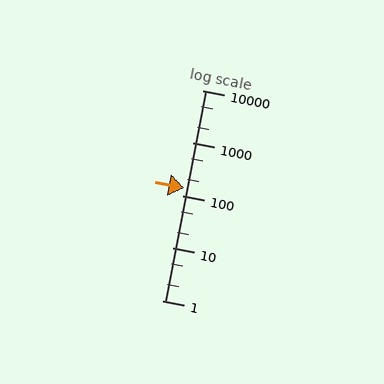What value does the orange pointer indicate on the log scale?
The pointer indicates approximately 140.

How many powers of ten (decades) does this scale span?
The scale spans 4 decades, from 1 to 10000.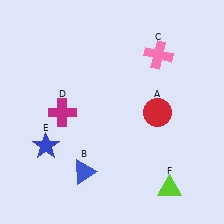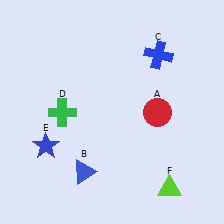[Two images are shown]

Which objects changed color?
C changed from pink to blue. D changed from magenta to green.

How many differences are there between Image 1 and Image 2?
There are 2 differences between the two images.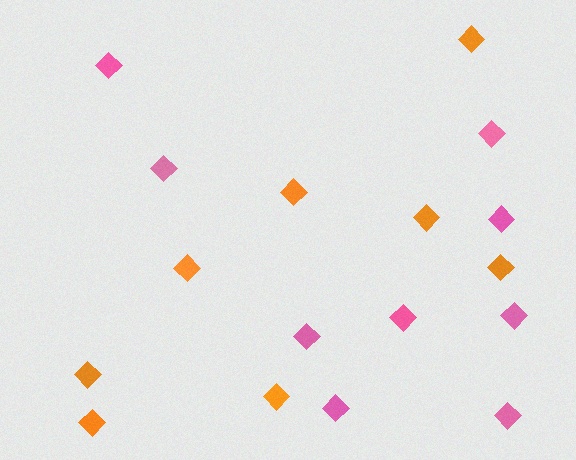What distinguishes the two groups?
There are 2 groups: one group of pink diamonds (9) and one group of orange diamonds (8).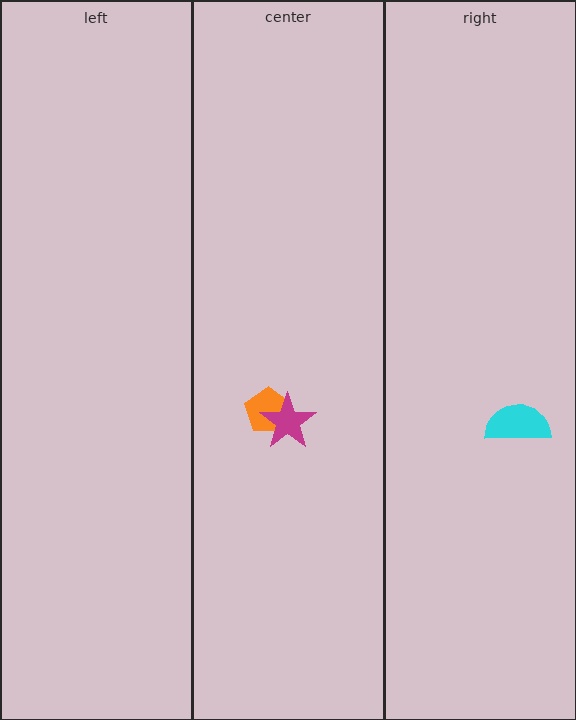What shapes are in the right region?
The cyan semicircle.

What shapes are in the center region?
The orange pentagon, the magenta star.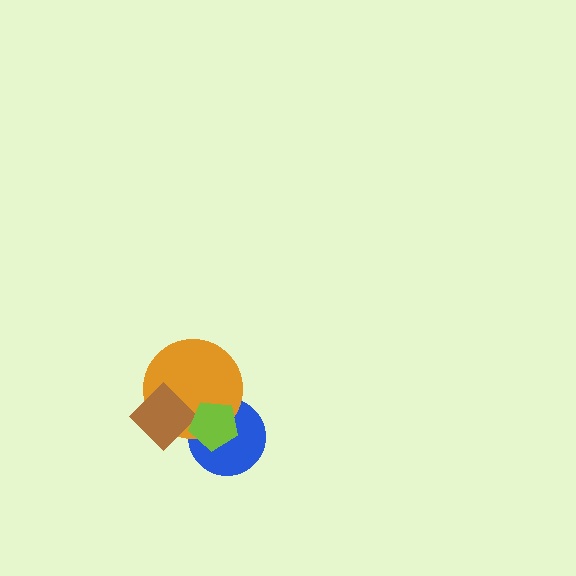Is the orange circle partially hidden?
Yes, it is partially covered by another shape.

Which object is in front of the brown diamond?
The lime pentagon is in front of the brown diamond.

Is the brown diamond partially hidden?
Yes, it is partially covered by another shape.